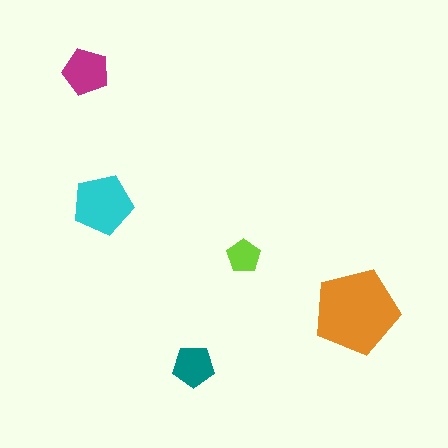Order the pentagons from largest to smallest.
the orange one, the cyan one, the magenta one, the teal one, the lime one.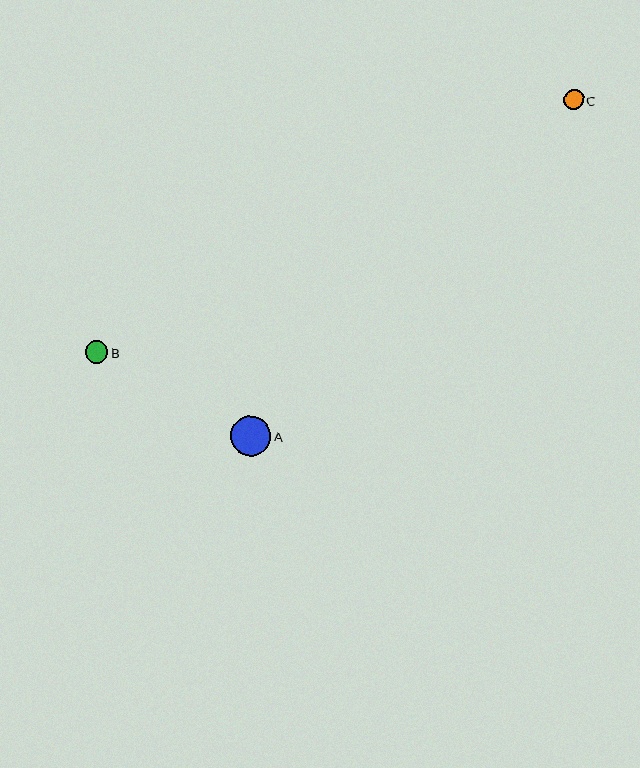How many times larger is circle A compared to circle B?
Circle A is approximately 1.8 times the size of circle B.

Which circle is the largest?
Circle A is the largest with a size of approximately 40 pixels.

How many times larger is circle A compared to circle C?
Circle A is approximately 2.0 times the size of circle C.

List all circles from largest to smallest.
From largest to smallest: A, B, C.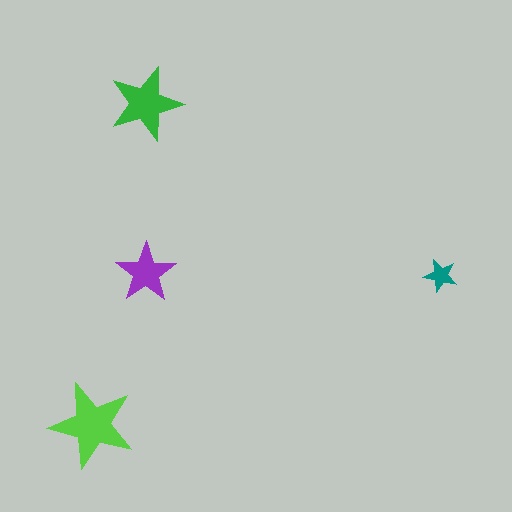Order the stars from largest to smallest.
the lime one, the green one, the purple one, the teal one.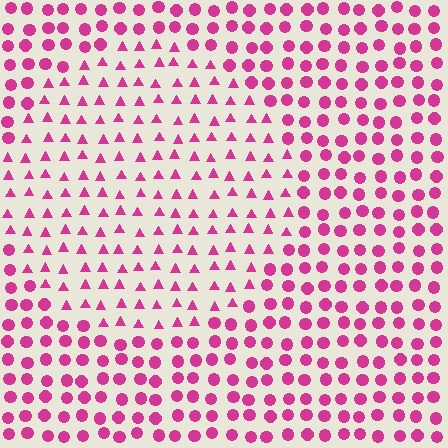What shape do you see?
I see a circle.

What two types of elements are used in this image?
The image uses triangles inside the circle region and circles outside it.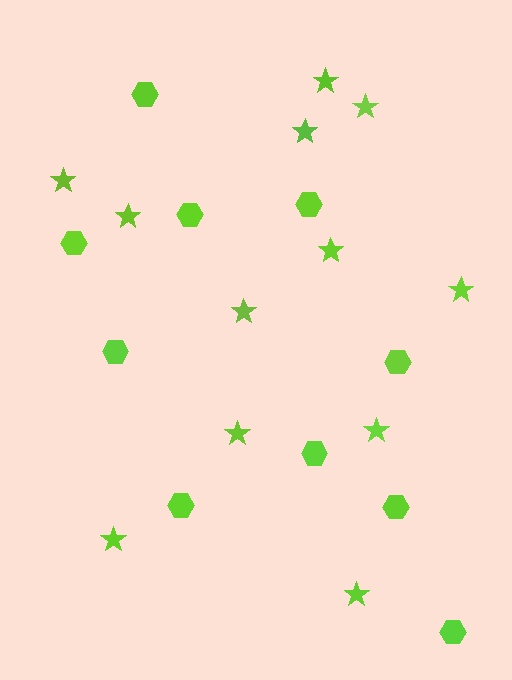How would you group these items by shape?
There are 2 groups: one group of hexagons (10) and one group of stars (12).